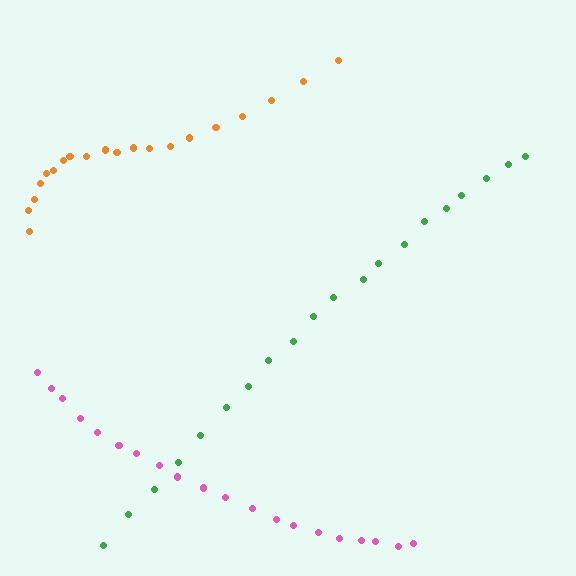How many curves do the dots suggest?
There are 3 distinct paths.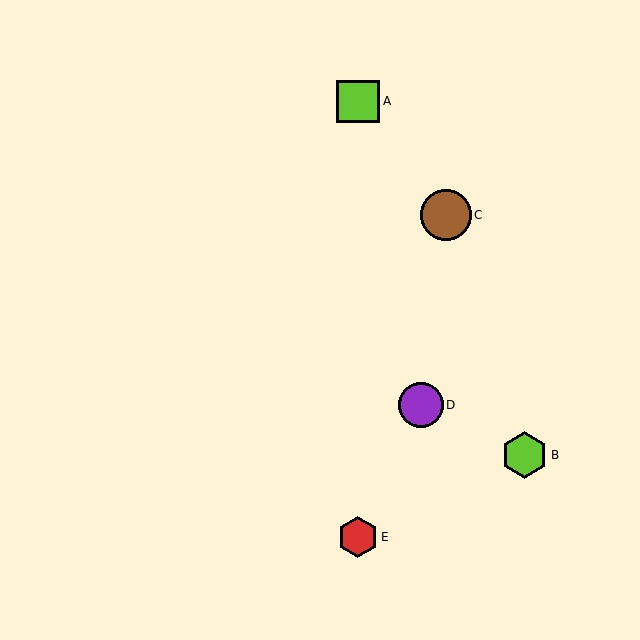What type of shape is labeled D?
Shape D is a purple circle.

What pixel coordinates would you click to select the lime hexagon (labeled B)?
Click at (525, 455) to select the lime hexagon B.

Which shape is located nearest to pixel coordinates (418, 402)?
The purple circle (labeled D) at (421, 405) is nearest to that location.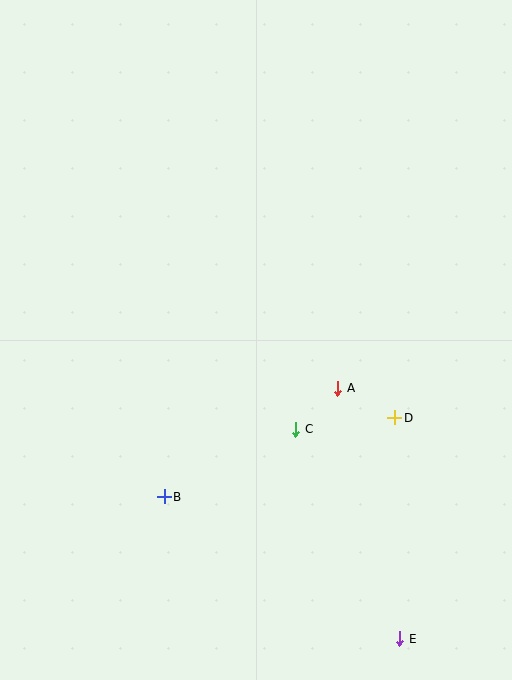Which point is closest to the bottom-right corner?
Point E is closest to the bottom-right corner.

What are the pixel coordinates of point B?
Point B is at (164, 497).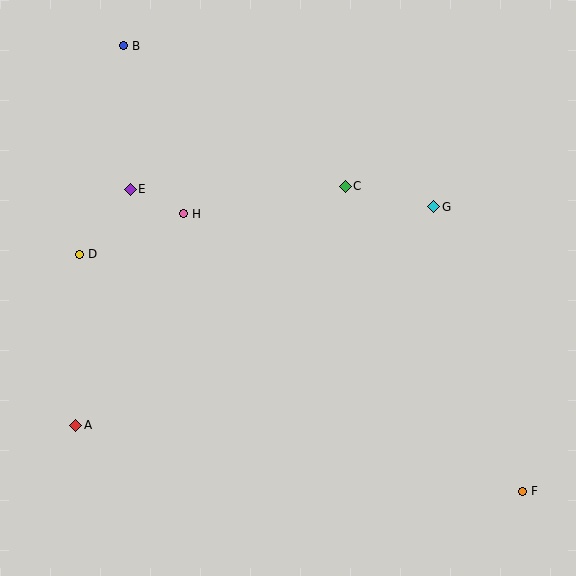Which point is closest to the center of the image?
Point C at (345, 186) is closest to the center.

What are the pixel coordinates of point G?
Point G is at (434, 207).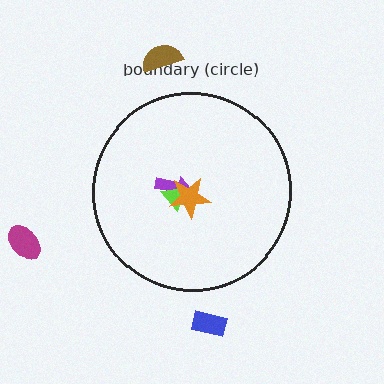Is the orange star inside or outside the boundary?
Inside.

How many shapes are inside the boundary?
3 inside, 3 outside.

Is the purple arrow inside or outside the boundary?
Inside.